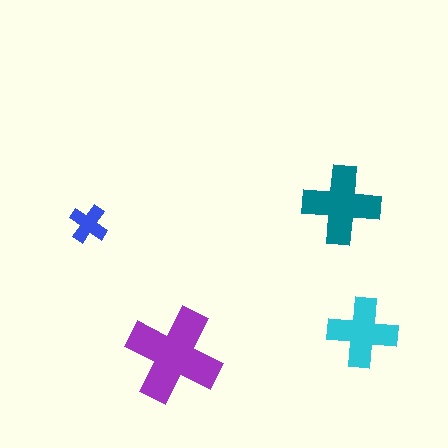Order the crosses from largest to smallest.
the purple one, the teal one, the cyan one, the blue one.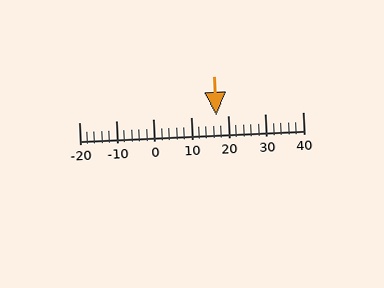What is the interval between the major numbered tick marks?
The major tick marks are spaced 10 units apart.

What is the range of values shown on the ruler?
The ruler shows values from -20 to 40.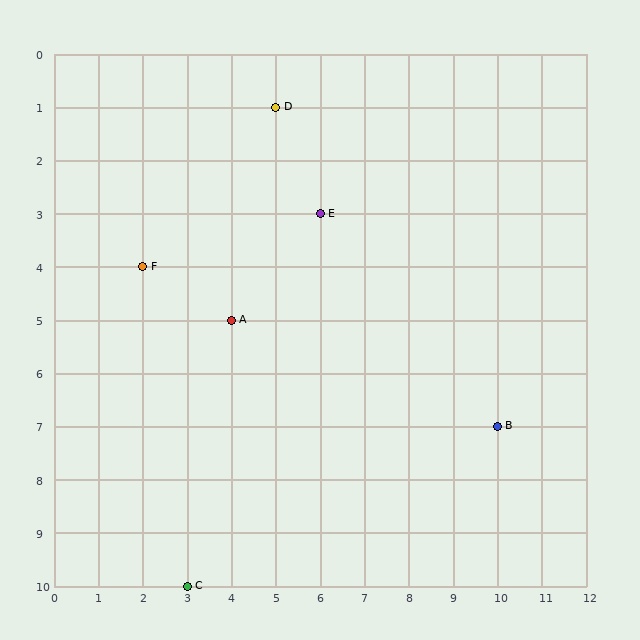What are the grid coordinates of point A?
Point A is at grid coordinates (4, 5).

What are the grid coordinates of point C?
Point C is at grid coordinates (3, 10).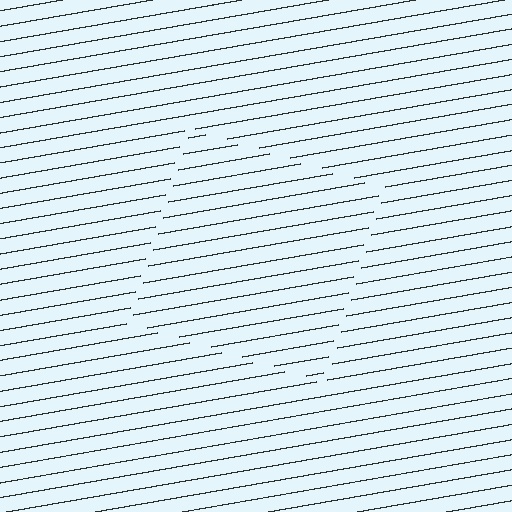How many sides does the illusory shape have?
4 sides — the line-ends trace a square.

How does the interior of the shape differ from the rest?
The interior of the shape contains the same grating, shifted by half a period — the contour is defined by the phase discontinuity where line-ends from the inner and outer gratings abut.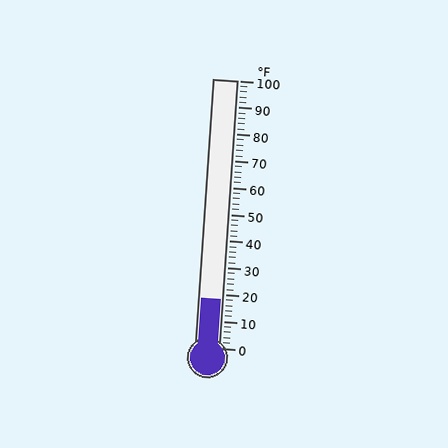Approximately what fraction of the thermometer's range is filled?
The thermometer is filled to approximately 20% of its range.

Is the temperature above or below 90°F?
The temperature is below 90°F.